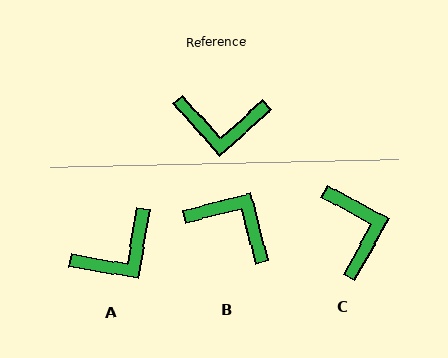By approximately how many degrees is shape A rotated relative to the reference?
Approximately 39 degrees counter-clockwise.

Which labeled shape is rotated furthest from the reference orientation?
B, about 153 degrees away.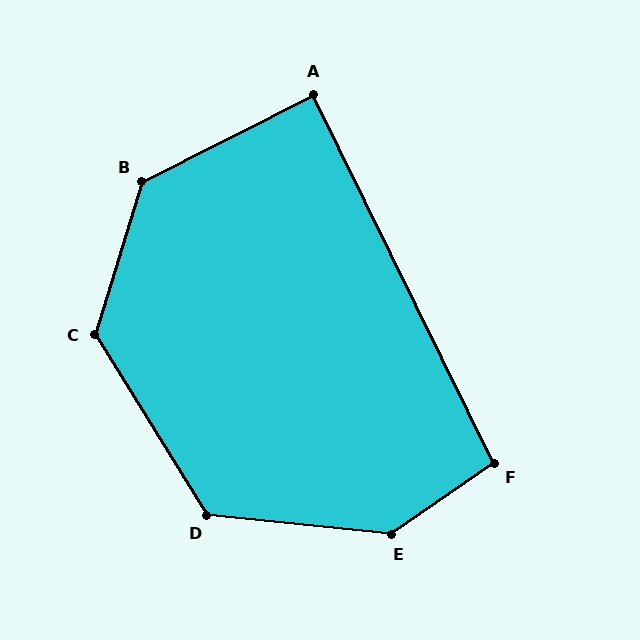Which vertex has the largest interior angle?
E, at approximately 140 degrees.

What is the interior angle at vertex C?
Approximately 131 degrees (obtuse).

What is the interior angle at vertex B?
Approximately 134 degrees (obtuse).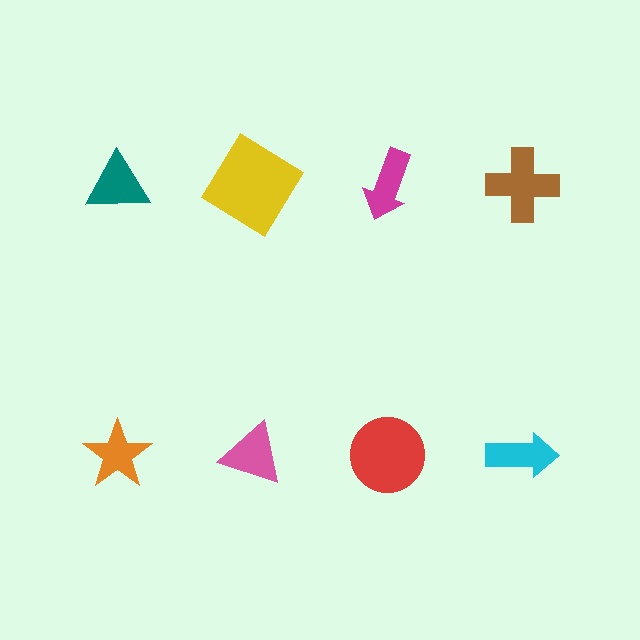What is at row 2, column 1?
An orange star.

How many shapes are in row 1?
4 shapes.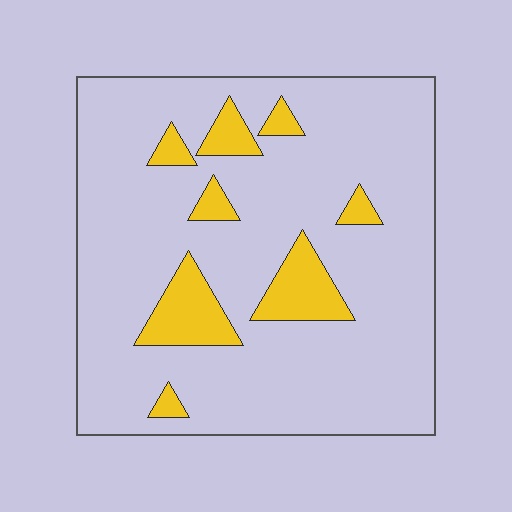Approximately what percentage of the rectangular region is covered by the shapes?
Approximately 15%.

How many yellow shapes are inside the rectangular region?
8.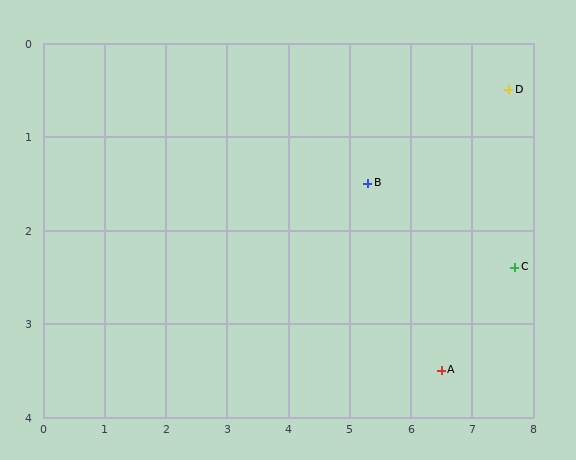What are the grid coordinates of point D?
Point D is at approximately (7.6, 0.5).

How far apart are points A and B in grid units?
Points A and B are about 2.3 grid units apart.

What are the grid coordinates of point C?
Point C is at approximately (7.7, 2.4).